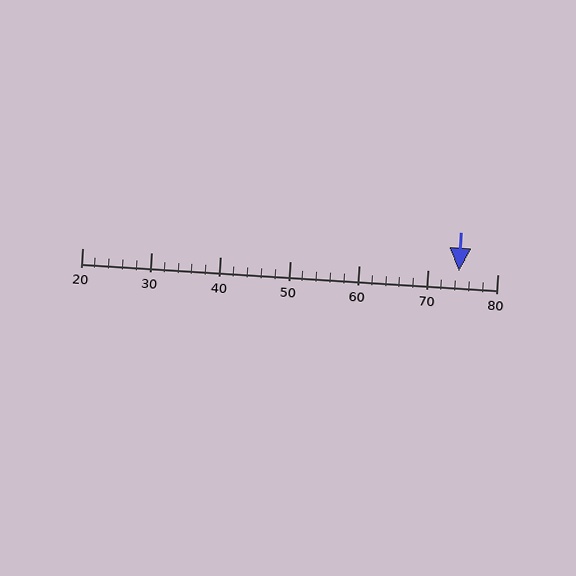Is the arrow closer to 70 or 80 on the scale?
The arrow is closer to 70.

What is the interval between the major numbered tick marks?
The major tick marks are spaced 10 units apart.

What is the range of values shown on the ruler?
The ruler shows values from 20 to 80.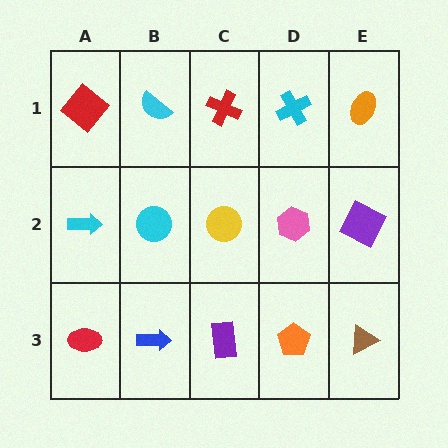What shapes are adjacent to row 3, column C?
A yellow circle (row 2, column C), a blue arrow (row 3, column B), an orange pentagon (row 3, column D).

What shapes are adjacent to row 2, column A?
A red diamond (row 1, column A), a red ellipse (row 3, column A), a cyan circle (row 2, column B).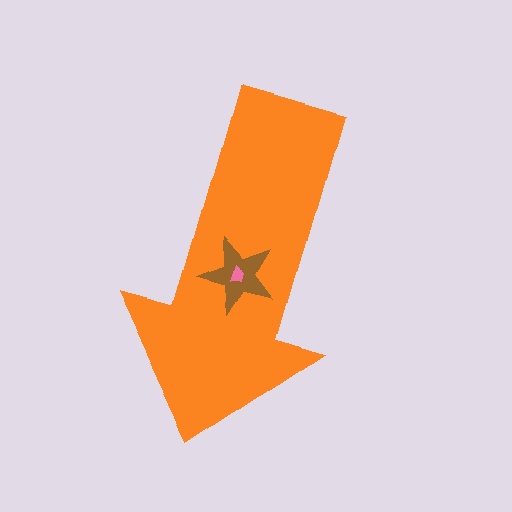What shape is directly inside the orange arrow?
The brown star.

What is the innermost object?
The pink trapezoid.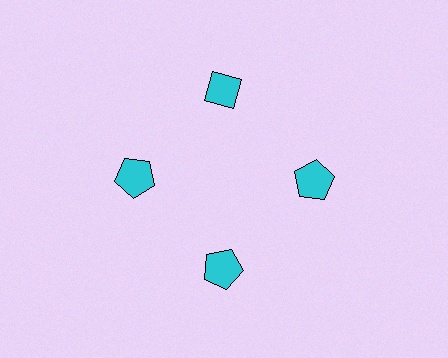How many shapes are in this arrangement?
There are 4 shapes arranged in a ring pattern.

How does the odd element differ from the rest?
It has a different shape: diamond instead of pentagon.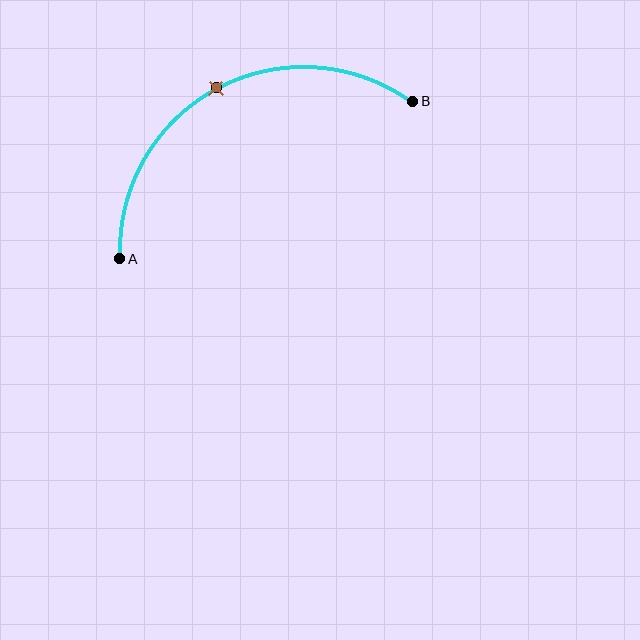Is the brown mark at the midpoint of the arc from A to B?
Yes. The brown mark lies on the arc at equal arc-length from both A and B — it is the arc midpoint.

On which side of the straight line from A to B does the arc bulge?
The arc bulges above the straight line connecting A and B.